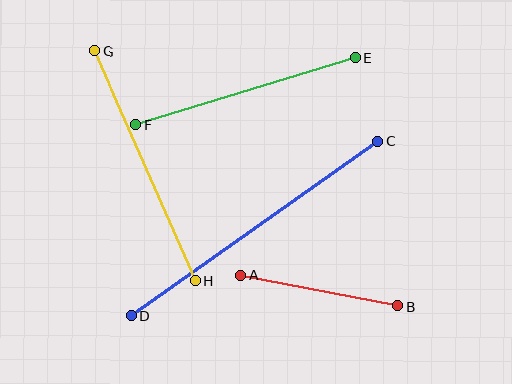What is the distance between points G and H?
The distance is approximately 250 pixels.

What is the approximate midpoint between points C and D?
The midpoint is at approximately (254, 228) pixels.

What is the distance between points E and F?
The distance is approximately 229 pixels.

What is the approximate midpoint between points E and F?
The midpoint is at approximately (246, 91) pixels.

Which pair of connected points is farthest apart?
Points C and D are farthest apart.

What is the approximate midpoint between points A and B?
The midpoint is at approximately (319, 291) pixels.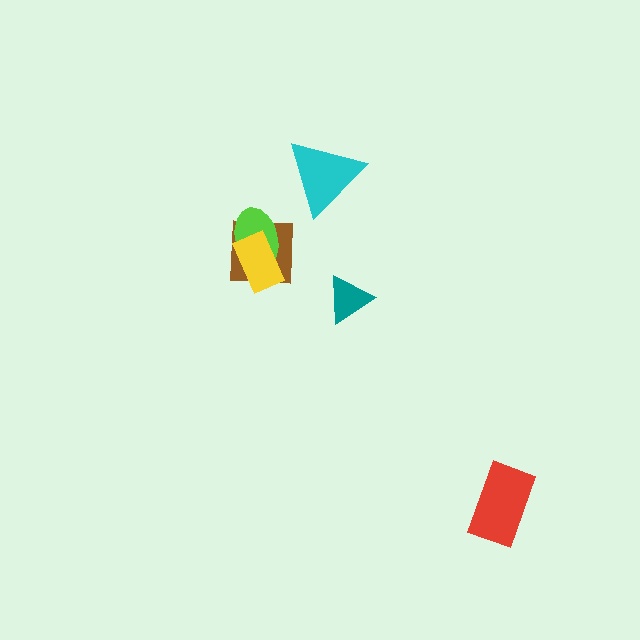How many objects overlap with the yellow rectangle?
2 objects overlap with the yellow rectangle.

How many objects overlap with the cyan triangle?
0 objects overlap with the cyan triangle.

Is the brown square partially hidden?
Yes, it is partially covered by another shape.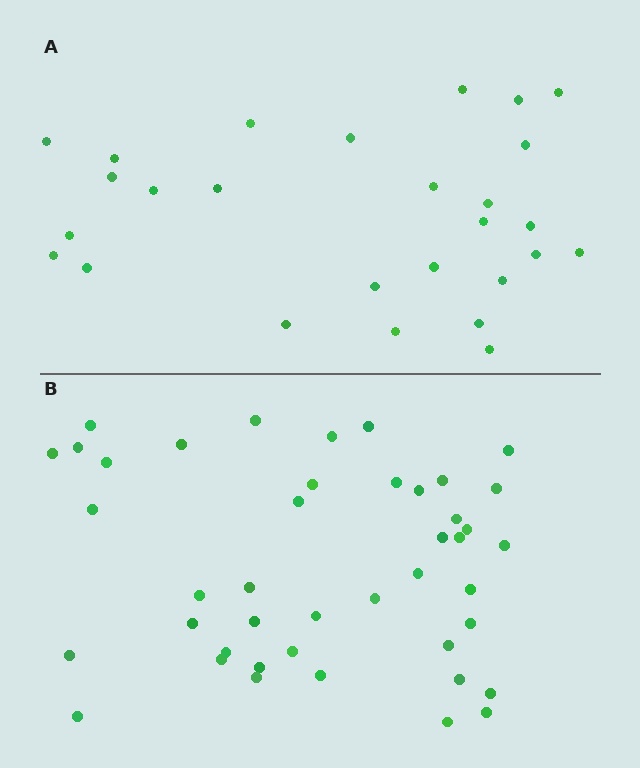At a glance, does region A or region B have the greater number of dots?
Region B (the bottom region) has more dots.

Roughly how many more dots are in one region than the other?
Region B has approximately 15 more dots than region A.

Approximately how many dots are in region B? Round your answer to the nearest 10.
About 40 dots. (The exact count is 43, which rounds to 40.)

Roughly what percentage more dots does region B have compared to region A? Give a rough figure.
About 60% more.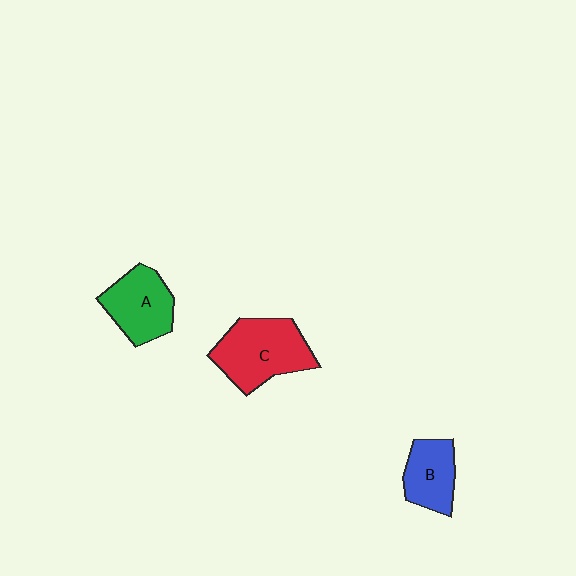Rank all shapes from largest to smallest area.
From largest to smallest: C (red), A (green), B (blue).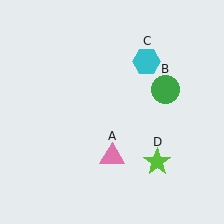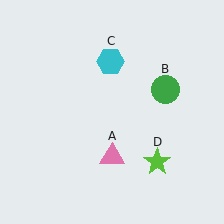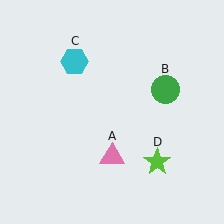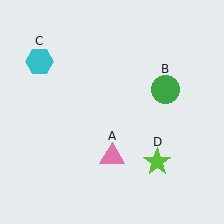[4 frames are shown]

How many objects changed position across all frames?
1 object changed position: cyan hexagon (object C).